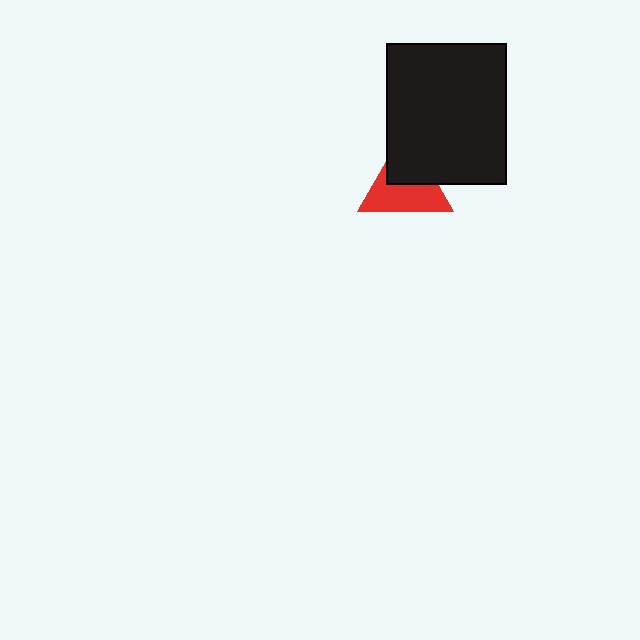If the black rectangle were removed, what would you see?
You would see the complete red triangle.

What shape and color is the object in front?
The object in front is a black rectangle.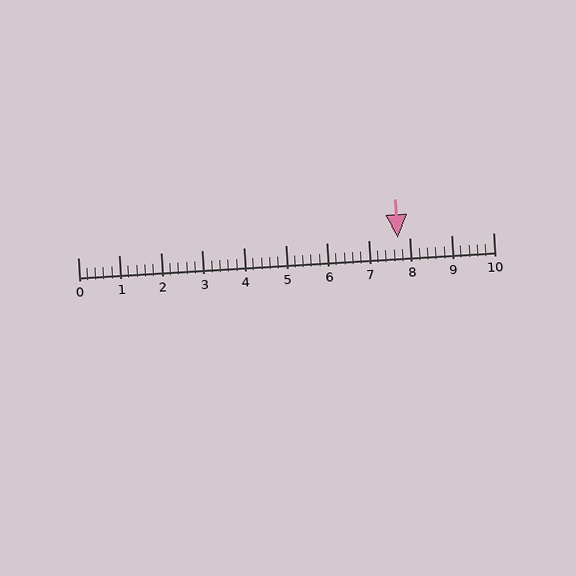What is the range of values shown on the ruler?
The ruler shows values from 0 to 10.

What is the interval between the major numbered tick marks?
The major tick marks are spaced 1 units apart.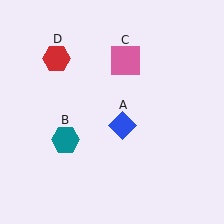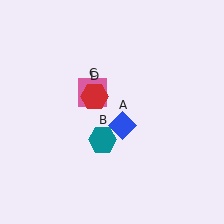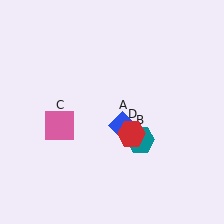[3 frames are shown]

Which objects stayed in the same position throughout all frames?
Blue diamond (object A) remained stationary.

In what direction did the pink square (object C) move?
The pink square (object C) moved down and to the left.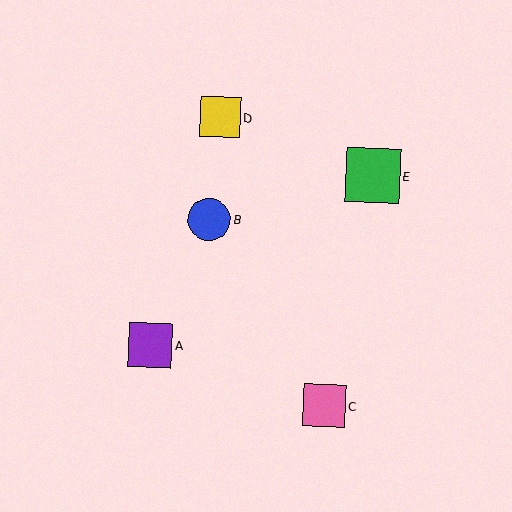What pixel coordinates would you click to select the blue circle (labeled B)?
Click at (209, 219) to select the blue circle B.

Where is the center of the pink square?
The center of the pink square is at (324, 406).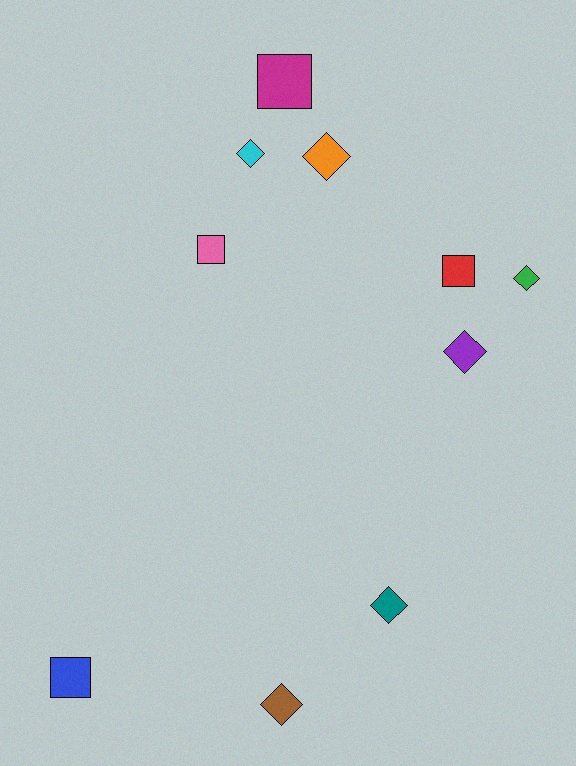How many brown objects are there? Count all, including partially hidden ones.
There is 1 brown object.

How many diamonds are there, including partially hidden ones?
There are 6 diamonds.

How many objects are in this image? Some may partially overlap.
There are 10 objects.